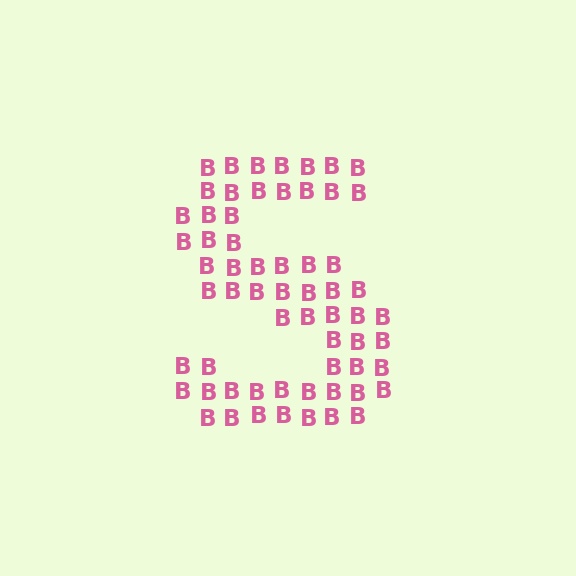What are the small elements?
The small elements are letter B's.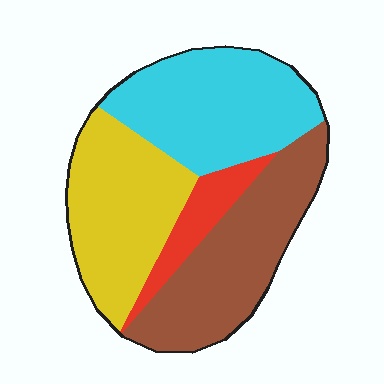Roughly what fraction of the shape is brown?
Brown takes up between a sixth and a third of the shape.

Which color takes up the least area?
Red, at roughly 10%.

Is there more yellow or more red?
Yellow.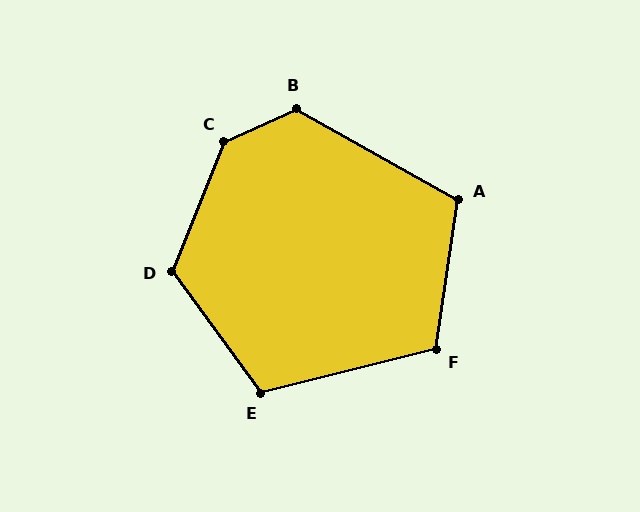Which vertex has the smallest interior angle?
A, at approximately 111 degrees.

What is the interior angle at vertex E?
Approximately 112 degrees (obtuse).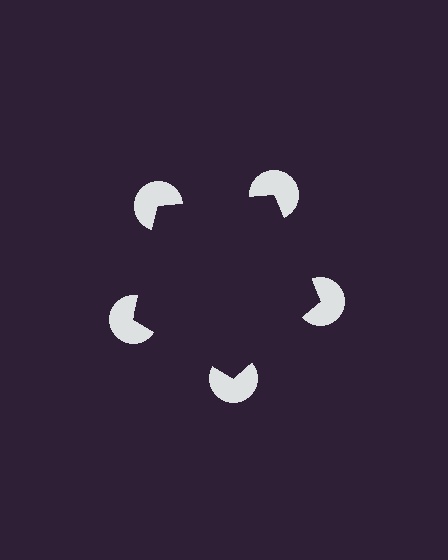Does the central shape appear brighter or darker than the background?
It typically appears slightly darker than the background, even though no actual brightness change is drawn.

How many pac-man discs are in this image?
There are 5 — one at each vertex of the illusory pentagon.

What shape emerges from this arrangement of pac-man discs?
An illusory pentagon — its edges are inferred from the aligned wedge cuts in the pac-man discs, not physically drawn.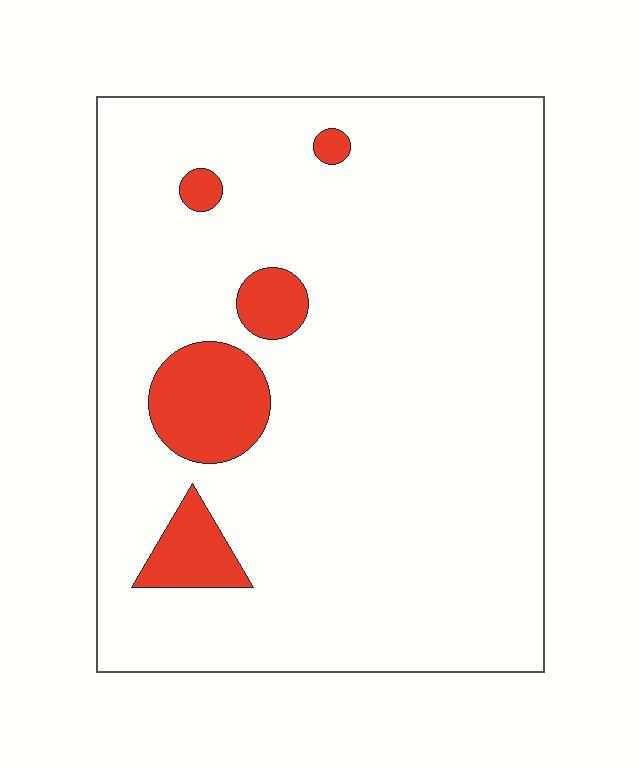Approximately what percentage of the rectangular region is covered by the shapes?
Approximately 10%.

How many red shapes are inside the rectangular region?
5.